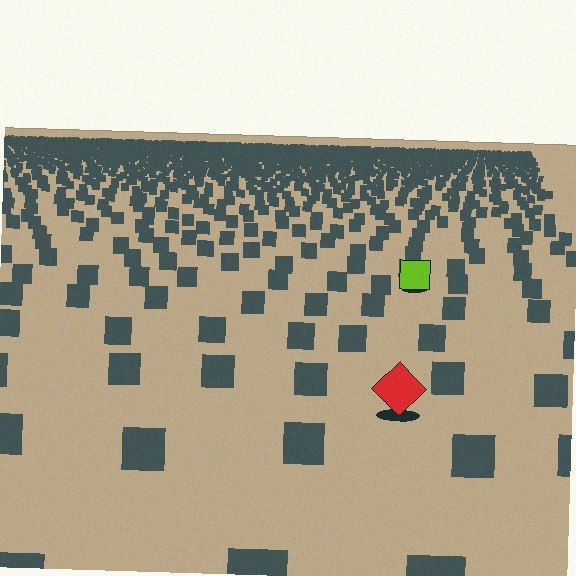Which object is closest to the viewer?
The red diamond is closest. The texture marks near it are larger and more spread out.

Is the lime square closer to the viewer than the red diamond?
No. The red diamond is closer — you can tell from the texture gradient: the ground texture is coarser near it.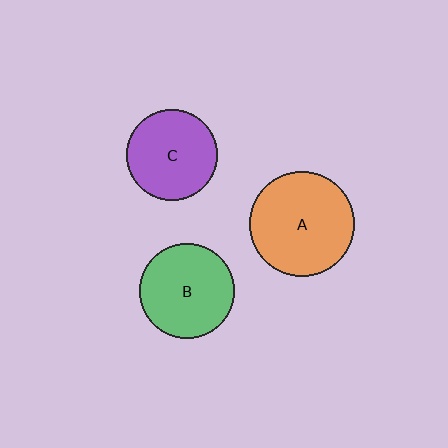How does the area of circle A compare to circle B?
Approximately 1.2 times.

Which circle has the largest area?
Circle A (orange).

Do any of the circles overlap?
No, none of the circles overlap.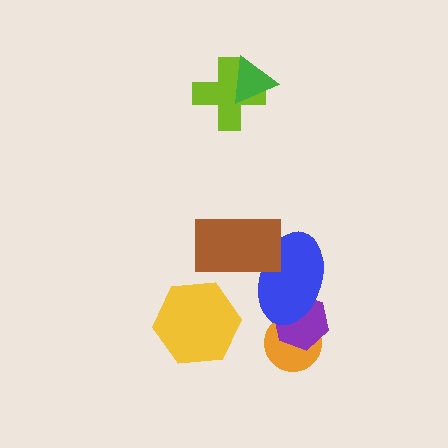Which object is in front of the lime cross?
The green triangle is in front of the lime cross.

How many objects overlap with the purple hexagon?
2 objects overlap with the purple hexagon.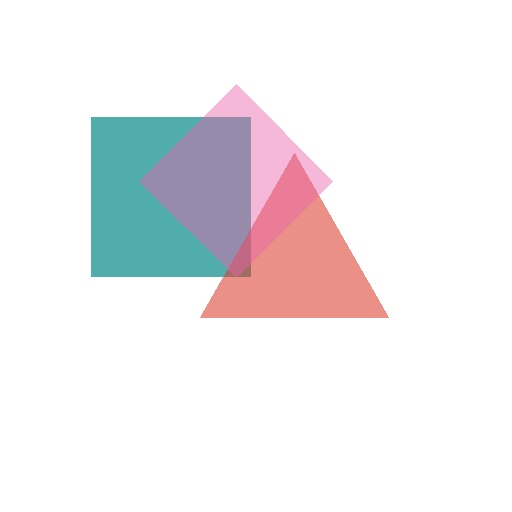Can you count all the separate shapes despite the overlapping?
Yes, there are 3 separate shapes.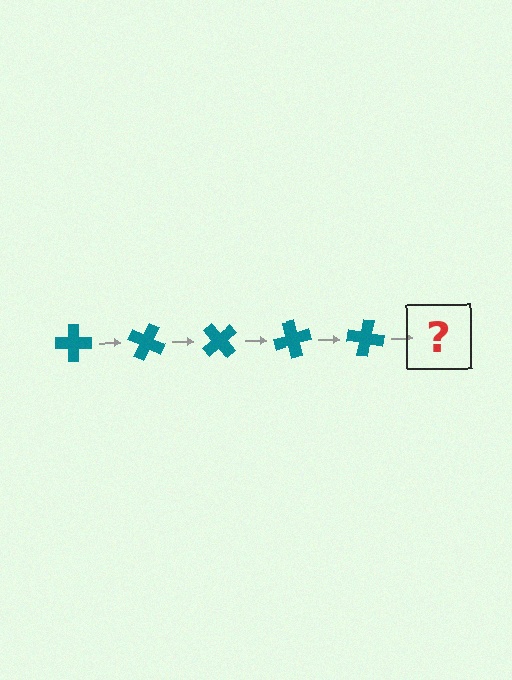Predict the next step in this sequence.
The next step is a teal cross rotated 125 degrees.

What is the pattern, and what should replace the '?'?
The pattern is that the cross rotates 25 degrees each step. The '?' should be a teal cross rotated 125 degrees.